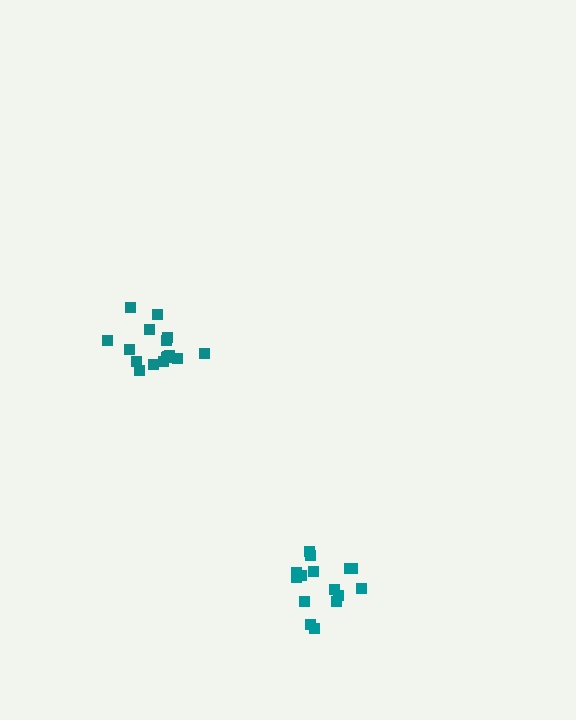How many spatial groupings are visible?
There are 2 spatial groupings.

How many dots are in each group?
Group 1: 16 dots, Group 2: 15 dots (31 total).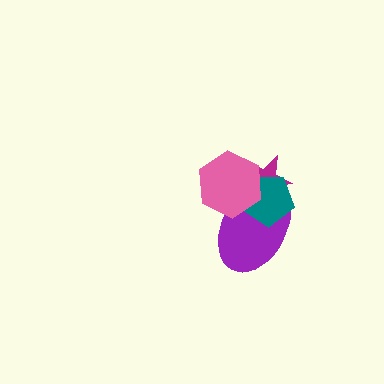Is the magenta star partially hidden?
Yes, it is partially covered by another shape.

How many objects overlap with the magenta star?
3 objects overlap with the magenta star.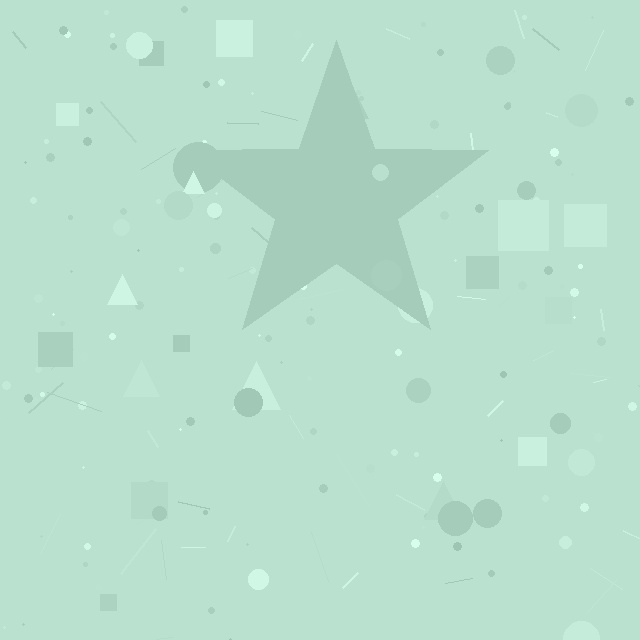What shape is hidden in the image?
A star is hidden in the image.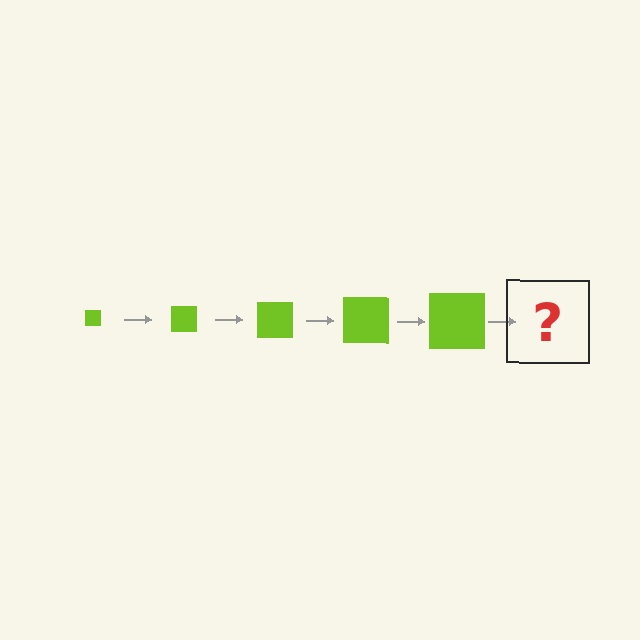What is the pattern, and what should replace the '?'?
The pattern is that the square gets progressively larger each step. The '?' should be a lime square, larger than the previous one.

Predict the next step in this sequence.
The next step is a lime square, larger than the previous one.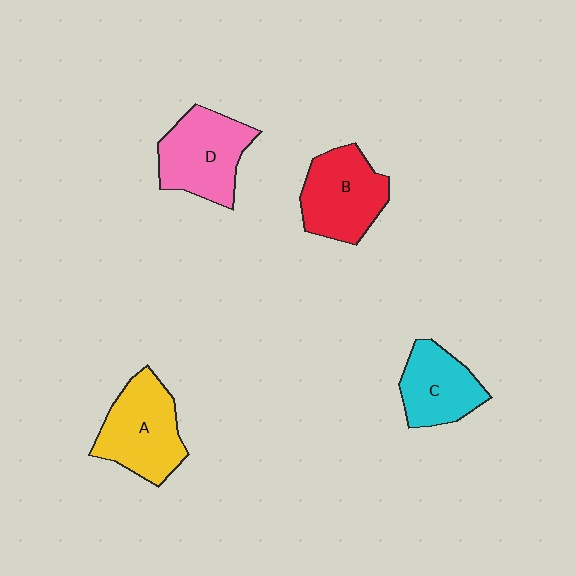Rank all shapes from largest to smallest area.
From largest to smallest: A (yellow), D (pink), B (red), C (cyan).